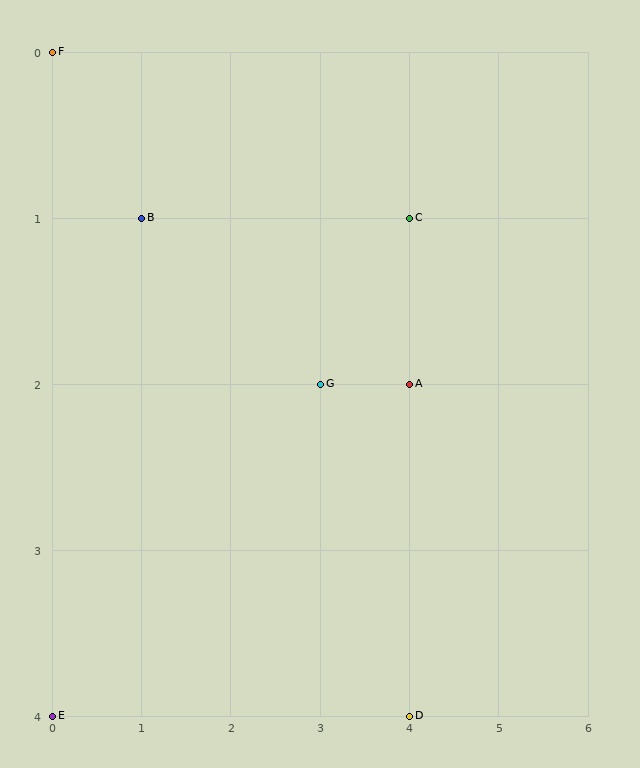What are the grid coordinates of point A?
Point A is at grid coordinates (4, 2).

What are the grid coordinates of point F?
Point F is at grid coordinates (0, 0).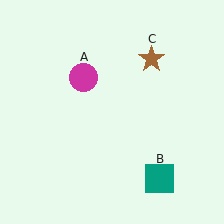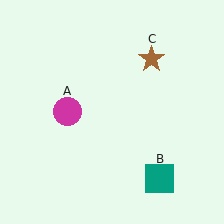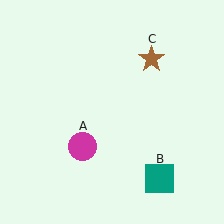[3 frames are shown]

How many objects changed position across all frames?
1 object changed position: magenta circle (object A).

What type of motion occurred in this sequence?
The magenta circle (object A) rotated counterclockwise around the center of the scene.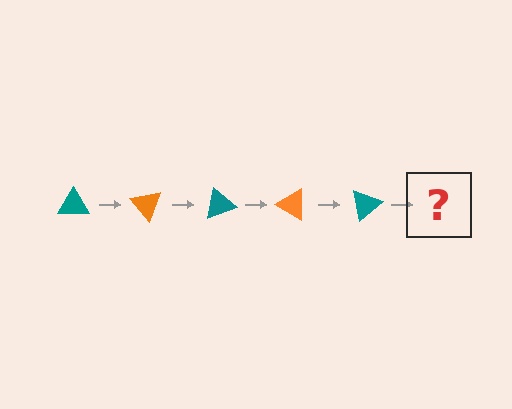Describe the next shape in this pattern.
It should be an orange triangle, rotated 250 degrees from the start.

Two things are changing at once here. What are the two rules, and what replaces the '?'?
The two rules are that it rotates 50 degrees each step and the color cycles through teal and orange. The '?' should be an orange triangle, rotated 250 degrees from the start.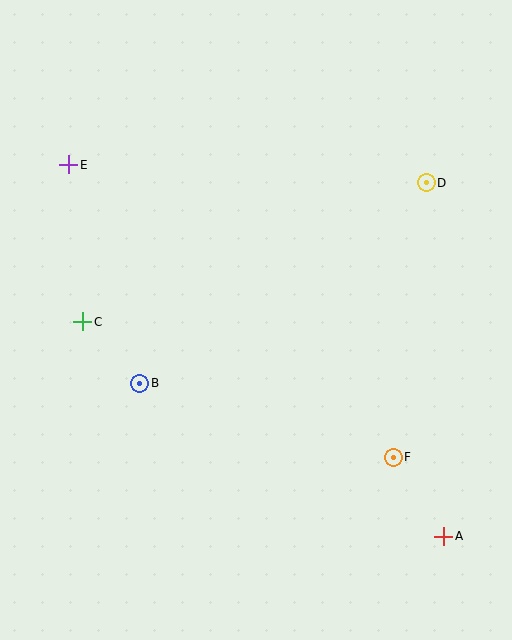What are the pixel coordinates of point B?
Point B is at (140, 383).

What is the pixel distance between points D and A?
The distance between D and A is 354 pixels.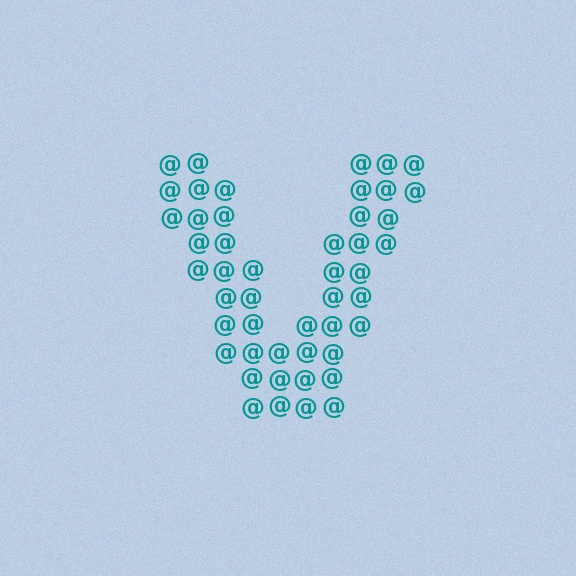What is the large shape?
The large shape is the letter V.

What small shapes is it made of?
It is made of small at signs.